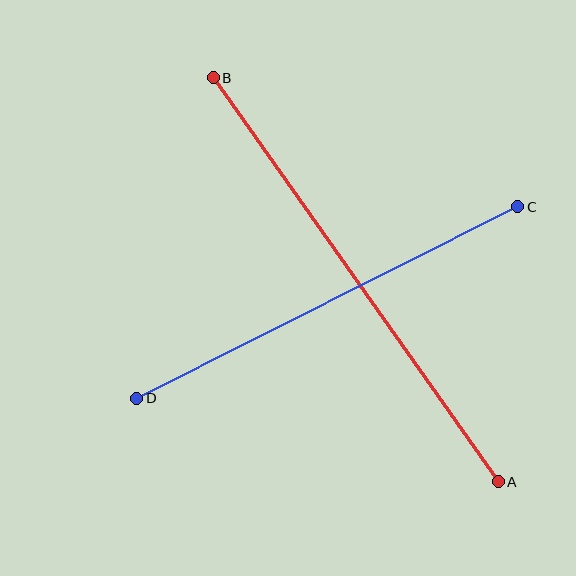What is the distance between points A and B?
The distance is approximately 494 pixels.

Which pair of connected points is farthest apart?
Points A and B are farthest apart.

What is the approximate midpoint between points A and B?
The midpoint is at approximately (356, 280) pixels.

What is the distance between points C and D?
The distance is approximately 426 pixels.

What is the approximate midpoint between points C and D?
The midpoint is at approximately (327, 302) pixels.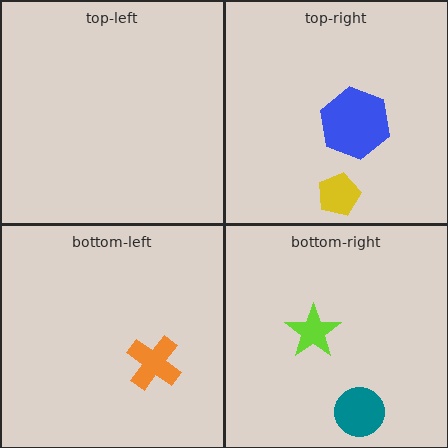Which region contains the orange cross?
The bottom-left region.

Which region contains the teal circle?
The bottom-right region.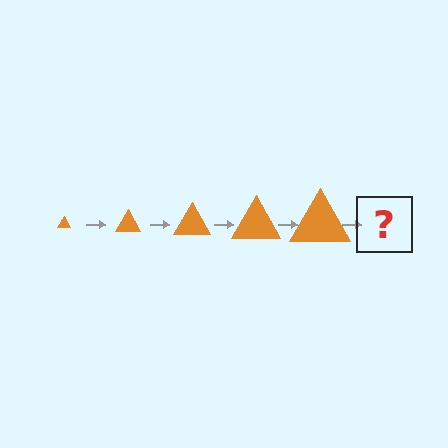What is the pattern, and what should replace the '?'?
The pattern is that the triangle gets progressively larger each step. The '?' should be an orange triangle, larger than the previous one.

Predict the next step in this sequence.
The next step is an orange triangle, larger than the previous one.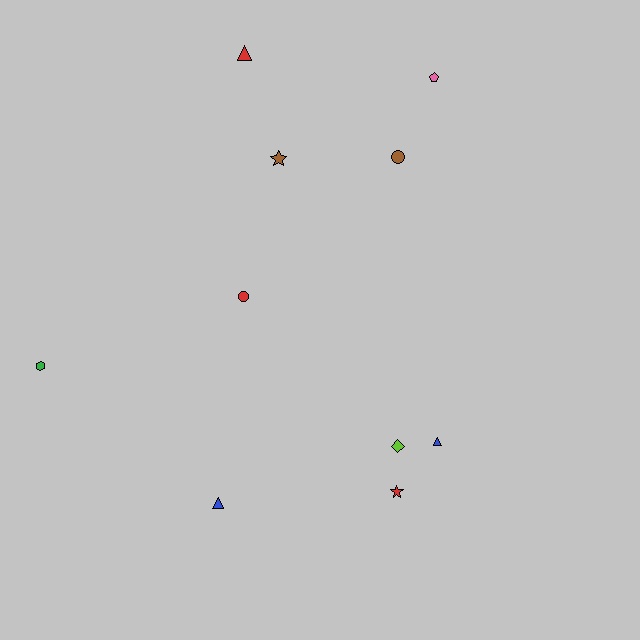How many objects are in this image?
There are 10 objects.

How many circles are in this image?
There are 2 circles.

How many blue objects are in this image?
There are 2 blue objects.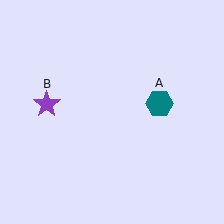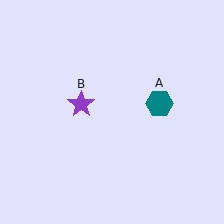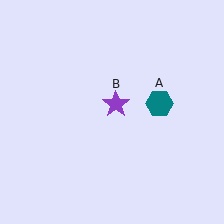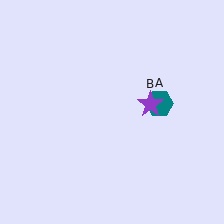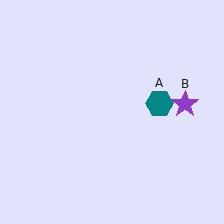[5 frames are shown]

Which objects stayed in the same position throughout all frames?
Teal hexagon (object A) remained stationary.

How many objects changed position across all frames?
1 object changed position: purple star (object B).